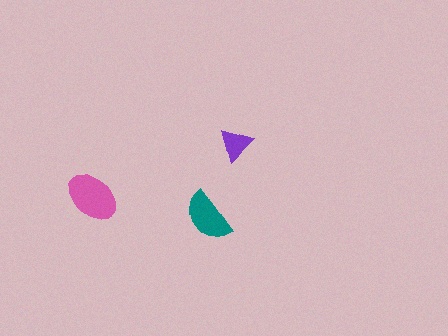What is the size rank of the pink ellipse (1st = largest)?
1st.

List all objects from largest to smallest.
The pink ellipse, the teal semicircle, the purple triangle.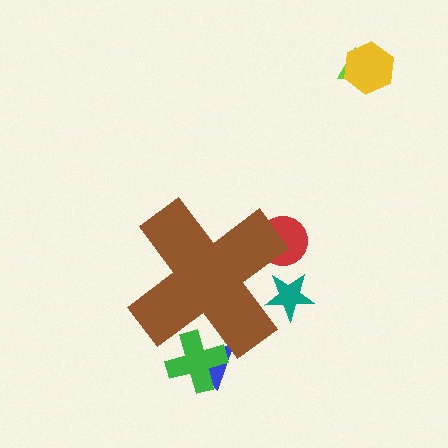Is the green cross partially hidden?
Yes, the green cross is partially hidden behind the brown cross.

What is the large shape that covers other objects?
A brown cross.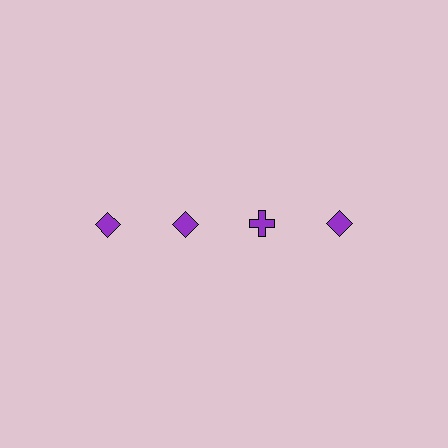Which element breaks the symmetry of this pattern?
The purple cross in the top row, center column breaks the symmetry. All other shapes are purple diamonds.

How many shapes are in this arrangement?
There are 4 shapes arranged in a grid pattern.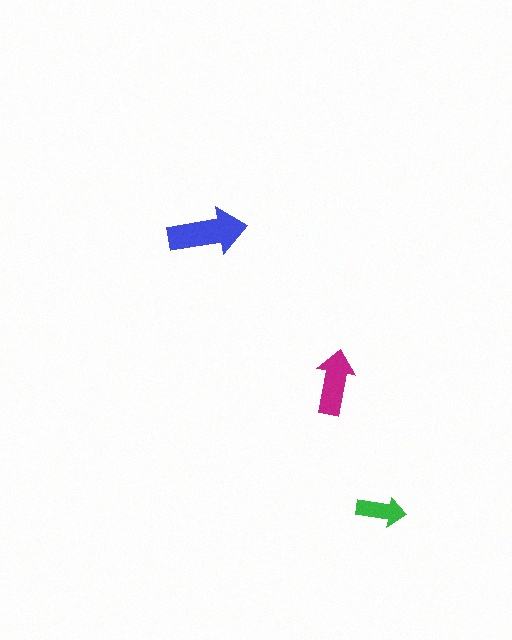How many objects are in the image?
There are 3 objects in the image.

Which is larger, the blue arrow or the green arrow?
The blue one.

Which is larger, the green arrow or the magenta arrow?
The magenta one.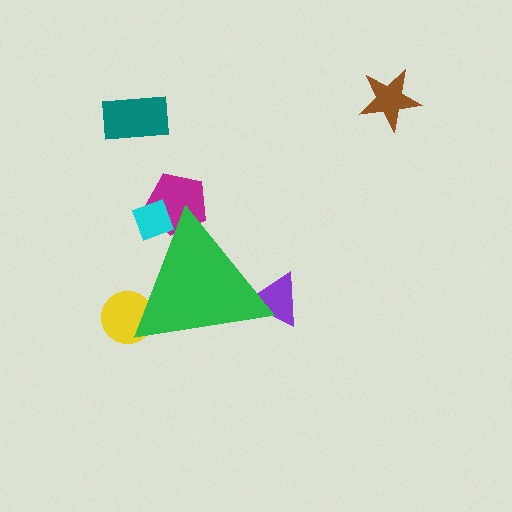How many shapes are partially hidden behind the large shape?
4 shapes are partially hidden.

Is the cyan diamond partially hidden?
Yes, the cyan diamond is partially hidden behind the green triangle.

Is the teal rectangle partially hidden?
No, the teal rectangle is fully visible.